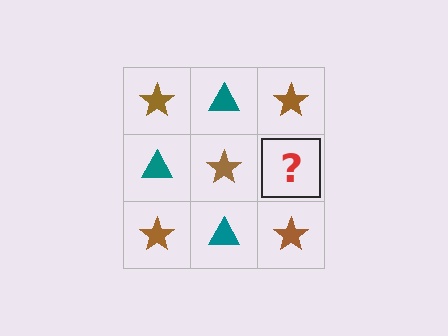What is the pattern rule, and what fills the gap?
The rule is that it alternates brown star and teal triangle in a checkerboard pattern. The gap should be filled with a teal triangle.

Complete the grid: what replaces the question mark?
The question mark should be replaced with a teal triangle.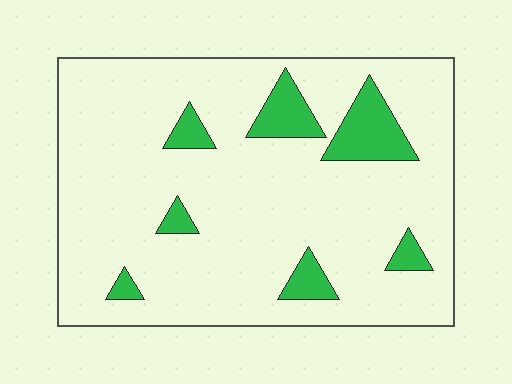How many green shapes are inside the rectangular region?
7.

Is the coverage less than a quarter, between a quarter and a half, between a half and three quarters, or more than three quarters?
Less than a quarter.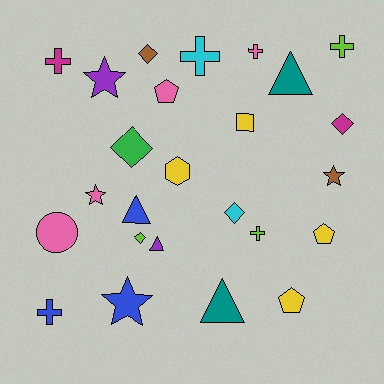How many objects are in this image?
There are 25 objects.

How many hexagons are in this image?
There is 1 hexagon.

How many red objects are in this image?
There are no red objects.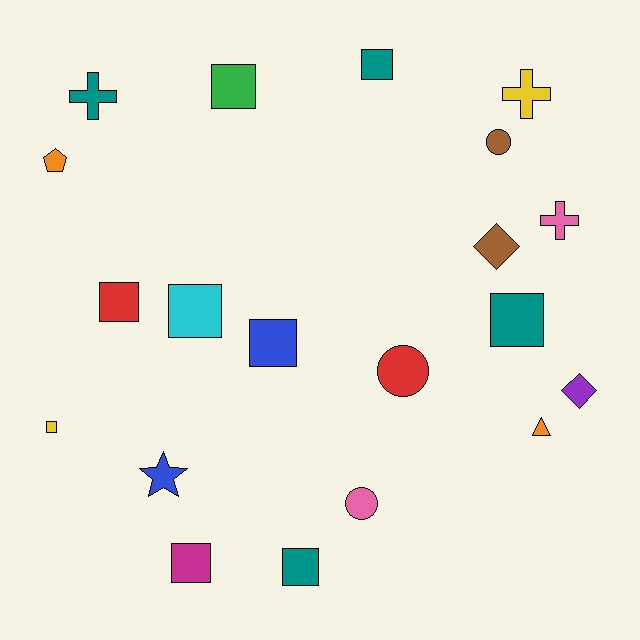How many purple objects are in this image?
There is 1 purple object.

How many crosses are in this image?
There are 3 crosses.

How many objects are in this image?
There are 20 objects.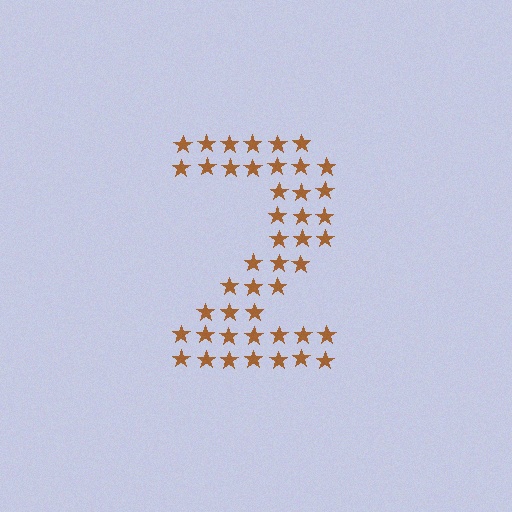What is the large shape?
The large shape is the digit 2.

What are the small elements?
The small elements are stars.